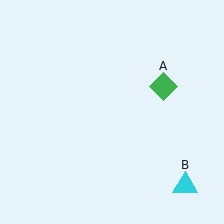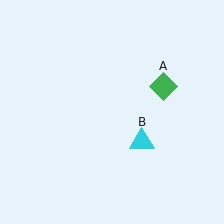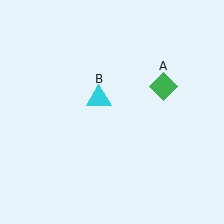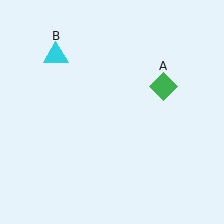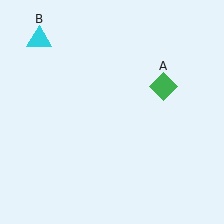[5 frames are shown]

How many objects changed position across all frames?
1 object changed position: cyan triangle (object B).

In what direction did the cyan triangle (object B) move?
The cyan triangle (object B) moved up and to the left.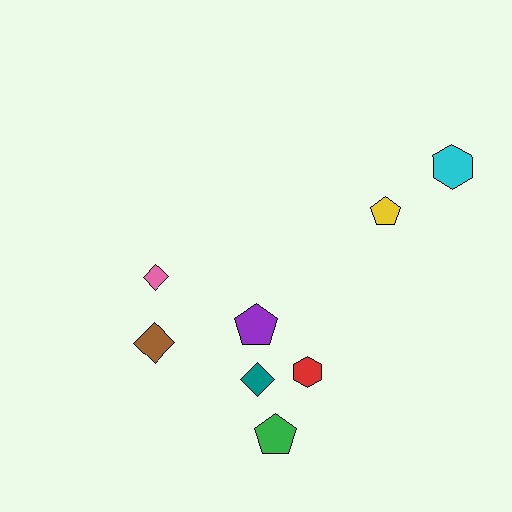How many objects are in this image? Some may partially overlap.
There are 8 objects.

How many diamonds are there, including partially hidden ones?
There are 3 diamonds.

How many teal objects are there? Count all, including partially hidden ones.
There is 1 teal object.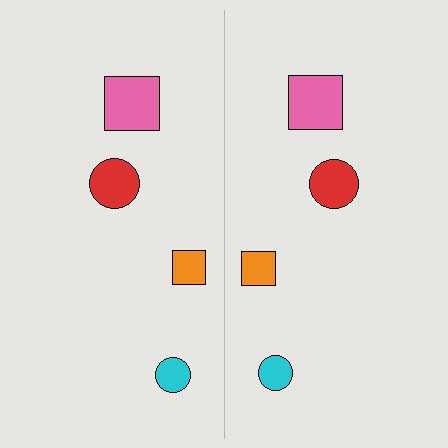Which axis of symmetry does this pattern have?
The pattern has a vertical axis of symmetry running through the center of the image.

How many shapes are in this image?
There are 8 shapes in this image.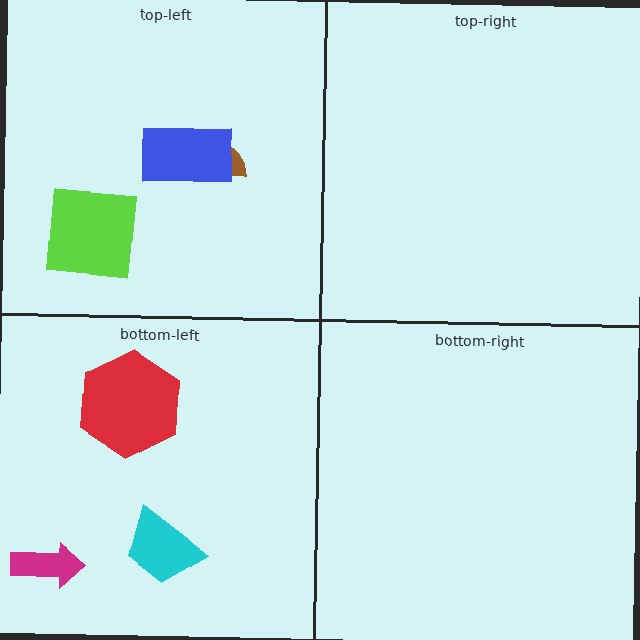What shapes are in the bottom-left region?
The red hexagon, the magenta arrow, the cyan trapezoid.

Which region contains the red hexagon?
The bottom-left region.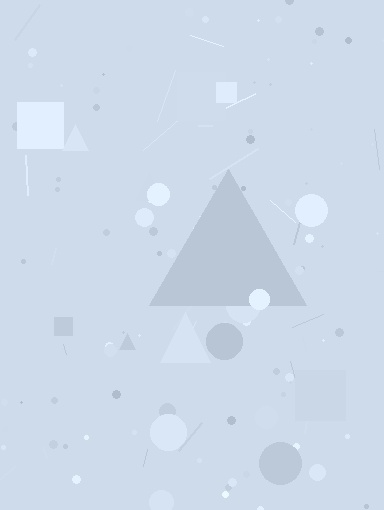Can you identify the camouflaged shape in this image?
The camouflaged shape is a triangle.